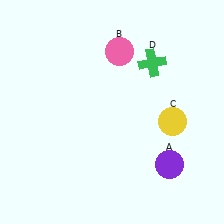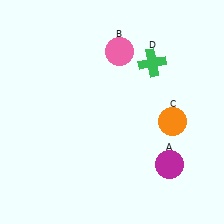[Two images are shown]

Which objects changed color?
A changed from purple to magenta. C changed from yellow to orange.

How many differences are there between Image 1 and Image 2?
There are 2 differences between the two images.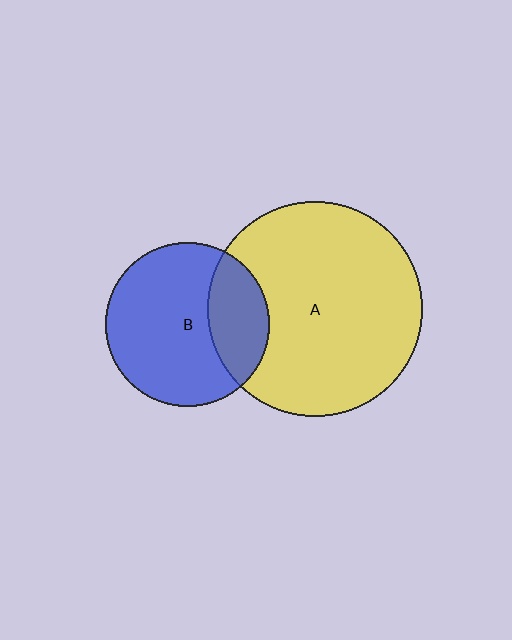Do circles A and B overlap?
Yes.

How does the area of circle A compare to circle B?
Approximately 1.7 times.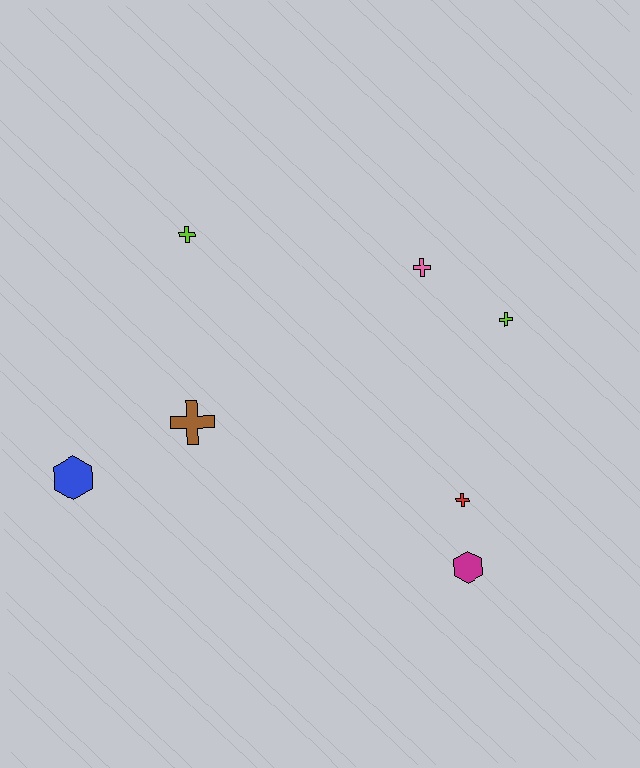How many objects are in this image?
There are 7 objects.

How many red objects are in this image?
There is 1 red object.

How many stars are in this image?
There are no stars.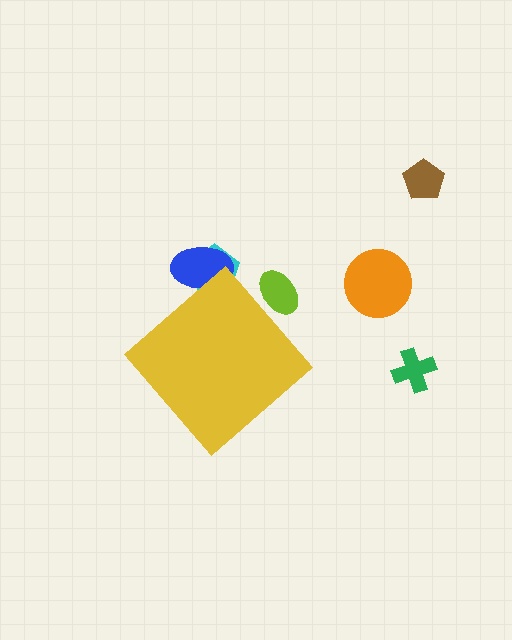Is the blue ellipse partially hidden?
Yes, the blue ellipse is partially hidden behind the yellow diamond.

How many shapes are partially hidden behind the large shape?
3 shapes are partially hidden.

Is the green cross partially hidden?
No, the green cross is fully visible.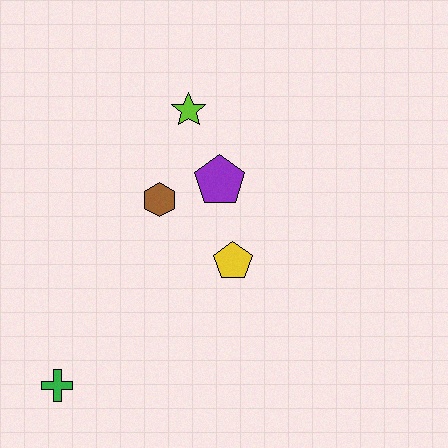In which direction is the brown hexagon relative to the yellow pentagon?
The brown hexagon is to the left of the yellow pentagon.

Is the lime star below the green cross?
No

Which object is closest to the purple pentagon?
The brown hexagon is closest to the purple pentagon.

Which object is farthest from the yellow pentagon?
The green cross is farthest from the yellow pentagon.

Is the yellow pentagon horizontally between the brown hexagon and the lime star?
No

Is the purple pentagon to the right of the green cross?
Yes